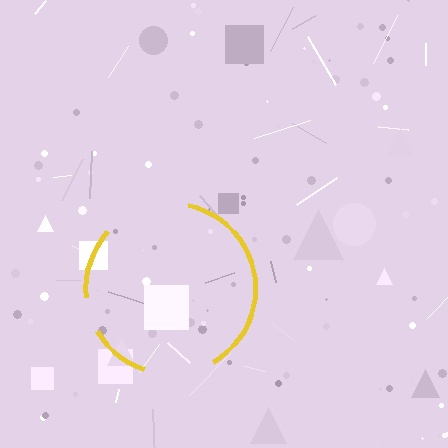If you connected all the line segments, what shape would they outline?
They would outline a circle.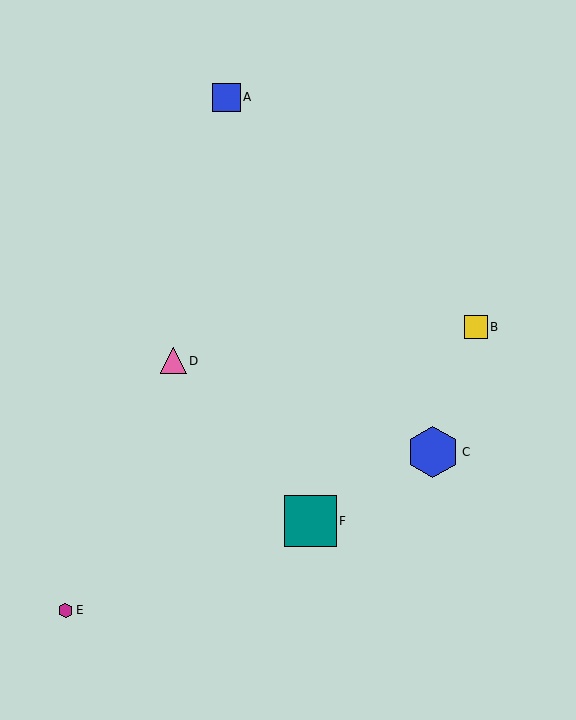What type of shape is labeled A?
Shape A is a blue square.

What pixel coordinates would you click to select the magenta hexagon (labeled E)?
Click at (66, 610) to select the magenta hexagon E.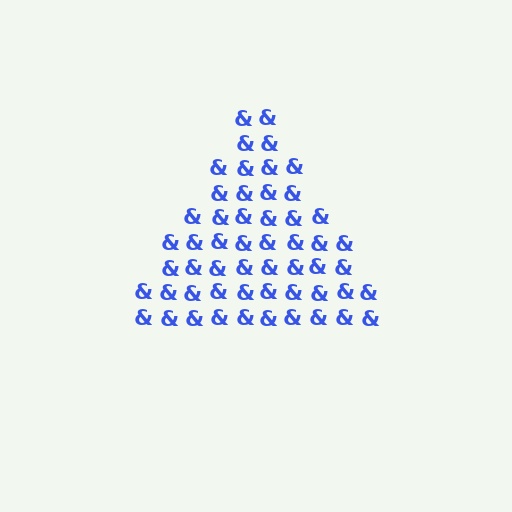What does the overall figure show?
The overall figure shows a triangle.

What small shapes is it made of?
It is made of small ampersands.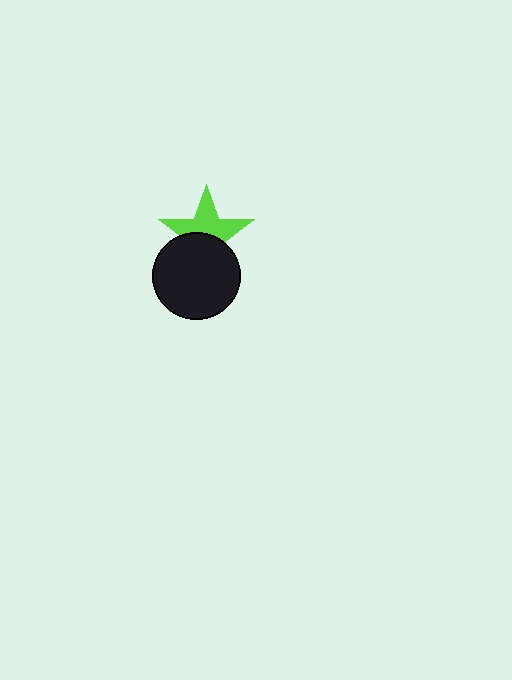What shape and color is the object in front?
The object in front is a black circle.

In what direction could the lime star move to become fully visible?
The lime star could move up. That would shift it out from behind the black circle entirely.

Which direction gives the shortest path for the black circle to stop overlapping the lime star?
Moving down gives the shortest separation.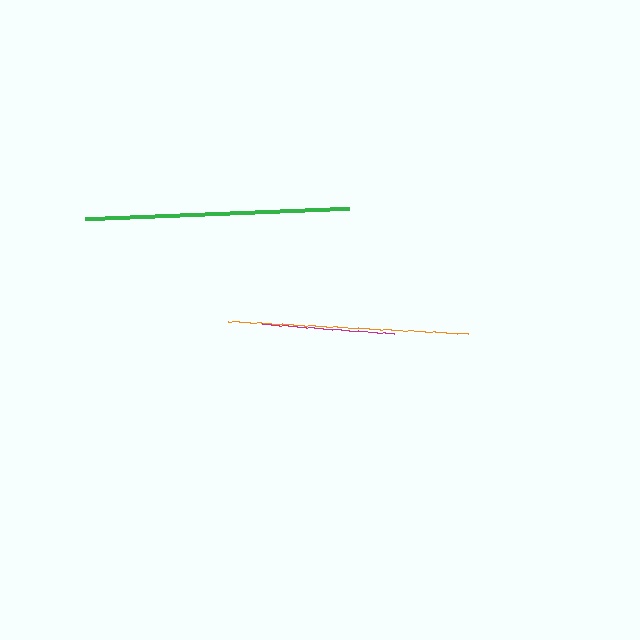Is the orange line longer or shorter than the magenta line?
The orange line is longer than the magenta line.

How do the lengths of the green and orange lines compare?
The green and orange lines are approximately the same length.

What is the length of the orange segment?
The orange segment is approximately 240 pixels long.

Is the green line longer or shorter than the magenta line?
The green line is longer than the magenta line.